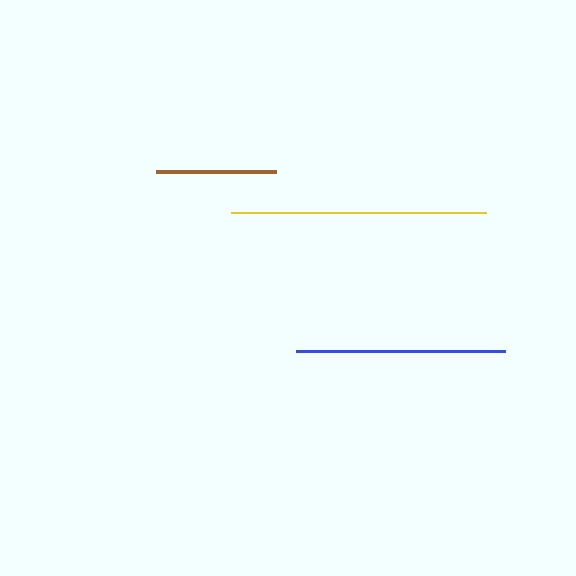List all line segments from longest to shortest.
From longest to shortest: yellow, blue, brown.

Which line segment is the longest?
The yellow line is the longest at approximately 254 pixels.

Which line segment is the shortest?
The brown line is the shortest at approximately 120 pixels.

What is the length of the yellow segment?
The yellow segment is approximately 254 pixels long.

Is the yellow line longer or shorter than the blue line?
The yellow line is longer than the blue line.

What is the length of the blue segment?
The blue segment is approximately 209 pixels long.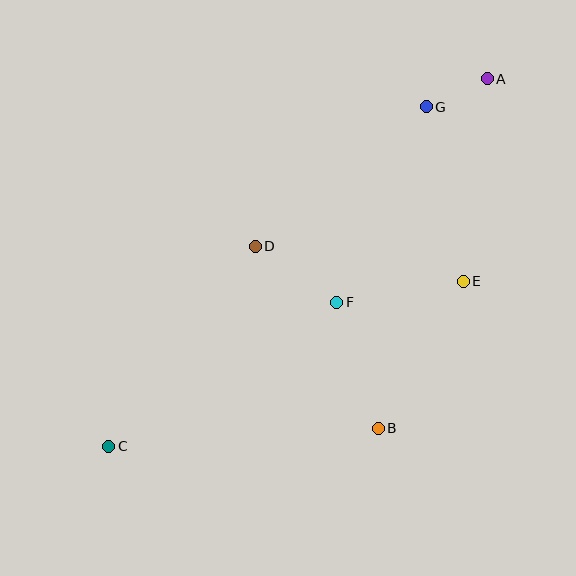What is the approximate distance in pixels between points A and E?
The distance between A and E is approximately 204 pixels.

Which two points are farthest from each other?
Points A and C are farthest from each other.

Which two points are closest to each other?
Points A and G are closest to each other.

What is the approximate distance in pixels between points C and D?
The distance between C and D is approximately 248 pixels.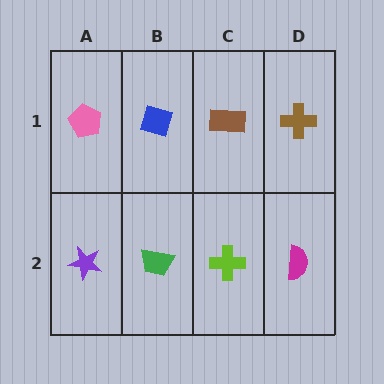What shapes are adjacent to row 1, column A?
A purple star (row 2, column A), a blue diamond (row 1, column B).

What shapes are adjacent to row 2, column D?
A brown cross (row 1, column D), a lime cross (row 2, column C).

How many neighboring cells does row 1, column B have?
3.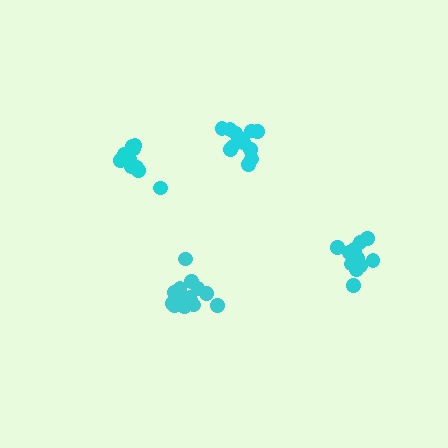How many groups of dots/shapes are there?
There are 4 groups.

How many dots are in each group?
Group 1: 12 dots, Group 2: 15 dots, Group 3: 12 dots, Group 4: 16 dots (55 total).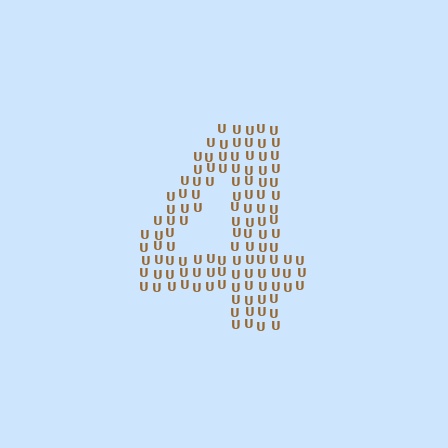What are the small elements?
The small elements are letter U's.